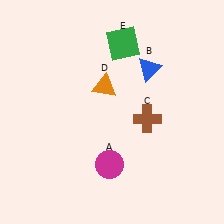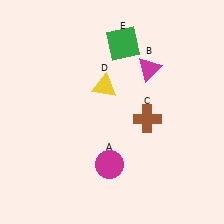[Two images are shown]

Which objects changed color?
B changed from blue to magenta. D changed from orange to yellow.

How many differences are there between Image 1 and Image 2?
There are 2 differences between the two images.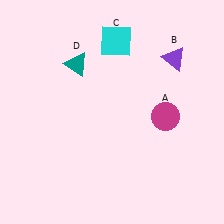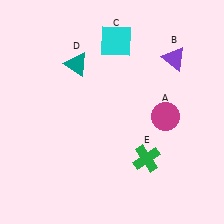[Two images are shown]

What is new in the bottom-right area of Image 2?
A green cross (E) was added in the bottom-right area of Image 2.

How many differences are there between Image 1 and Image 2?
There is 1 difference between the two images.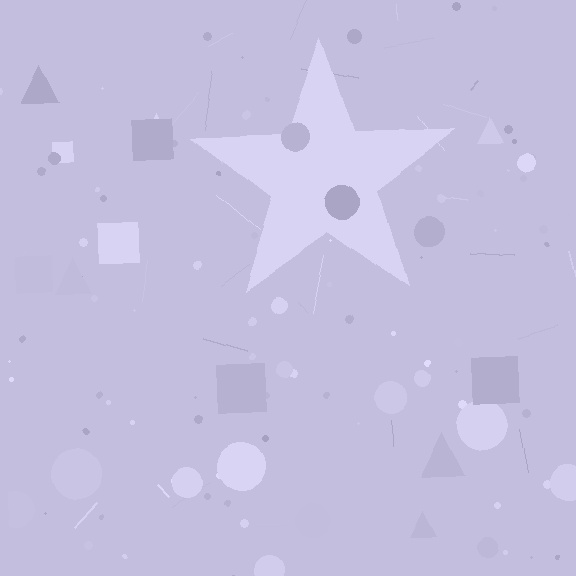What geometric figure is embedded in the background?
A star is embedded in the background.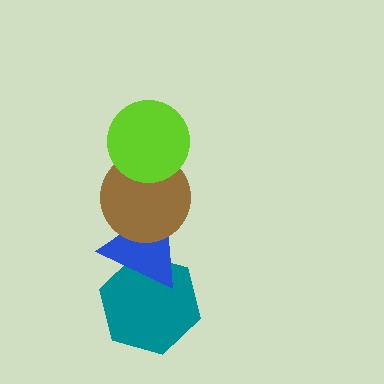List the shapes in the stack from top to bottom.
From top to bottom: the lime circle, the brown circle, the blue triangle, the teal hexagon.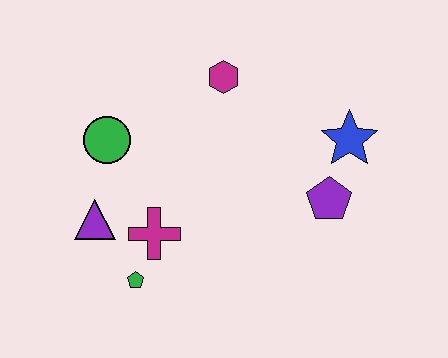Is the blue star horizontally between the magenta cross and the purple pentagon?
No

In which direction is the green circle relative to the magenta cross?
The green circle is above the magenta cross.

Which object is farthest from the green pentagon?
The blue star is farthest from the green pentagon.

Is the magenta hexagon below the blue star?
No